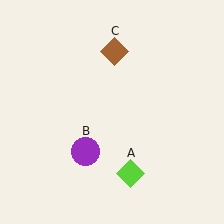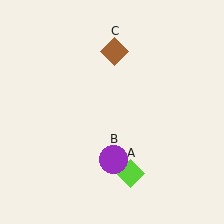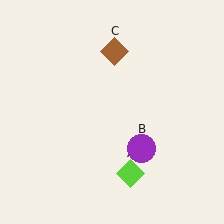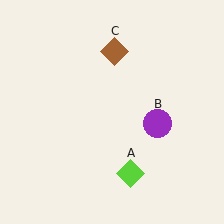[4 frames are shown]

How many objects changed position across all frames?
1 object changed position: purple circle (object B).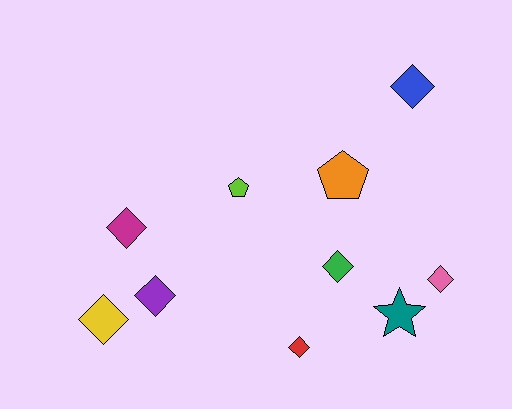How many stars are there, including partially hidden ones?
There is 1 star.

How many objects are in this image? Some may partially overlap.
There are 10 objects.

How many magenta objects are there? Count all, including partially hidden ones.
There is 1 magenta object.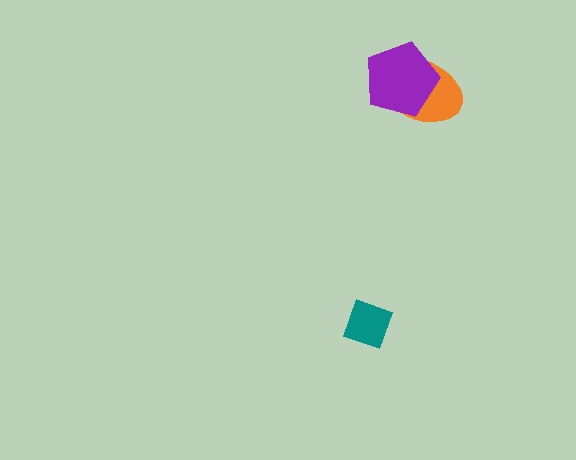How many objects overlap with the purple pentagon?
1 object overlaps with the purple pentagon.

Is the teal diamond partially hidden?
No, no other shape covers it.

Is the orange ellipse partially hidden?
Yes, it is partially covered by another shape.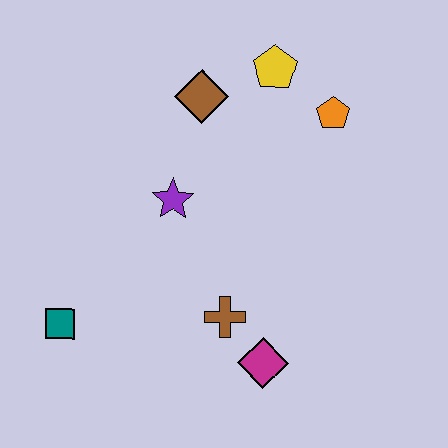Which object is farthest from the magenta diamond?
The yellow pentagon is farthest from the magenta diamond.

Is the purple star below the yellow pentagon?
Yes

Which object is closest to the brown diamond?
The yellow pentagon is closest to the brown diamond.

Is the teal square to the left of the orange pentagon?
Yes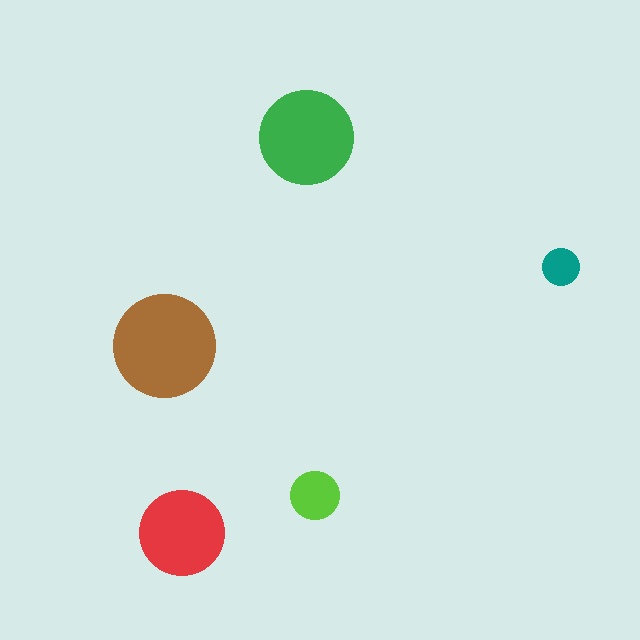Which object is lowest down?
The red circle is bottommost.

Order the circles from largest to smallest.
the brown one, the green one, the red one, the lime one, the teal one.